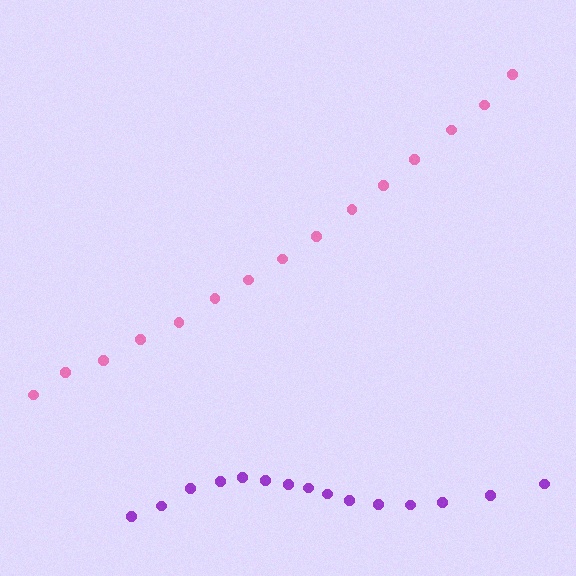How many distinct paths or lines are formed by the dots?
There are 2 distinct paths.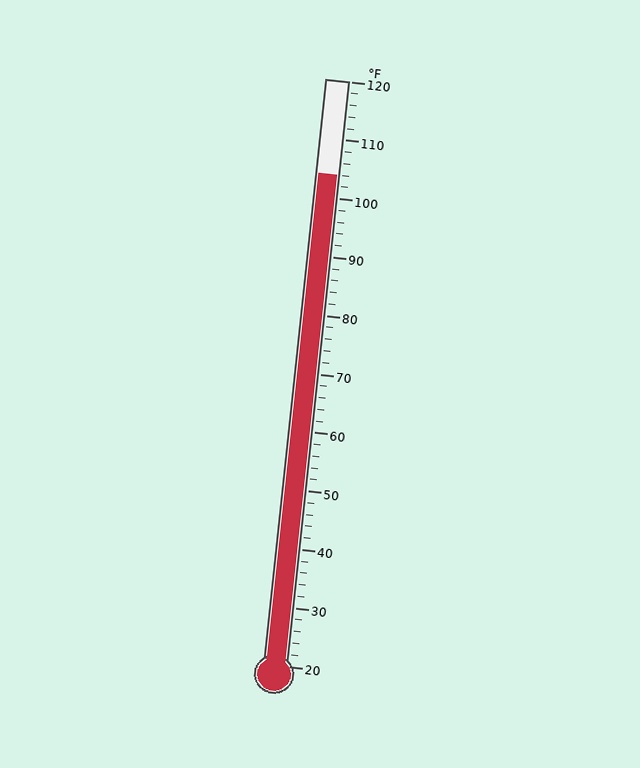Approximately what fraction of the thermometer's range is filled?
The thermometer is filled to approximately 85% of its range.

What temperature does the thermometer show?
The thermometer shows approximately 104°F.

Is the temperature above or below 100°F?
The temperature is above 100°F.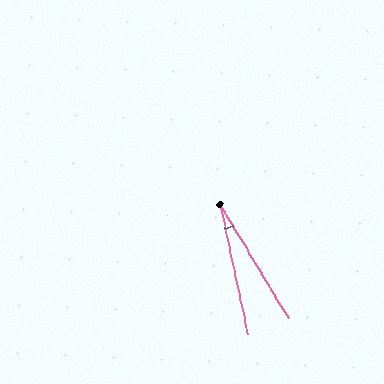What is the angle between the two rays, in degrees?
Approximately 19 degrees.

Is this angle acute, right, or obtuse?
It is acute.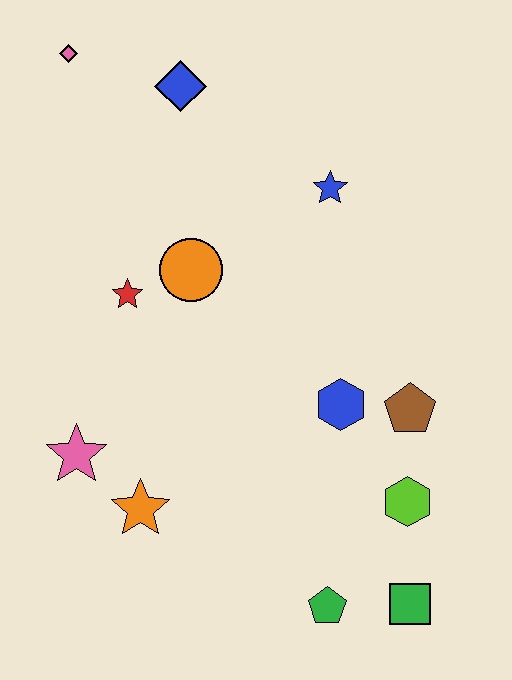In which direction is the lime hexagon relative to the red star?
The lime hexagon is to the right of the red star.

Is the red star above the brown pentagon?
Yes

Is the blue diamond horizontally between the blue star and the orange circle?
No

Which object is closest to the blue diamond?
The pink diamond is closest to the blue diamond.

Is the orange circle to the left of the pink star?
No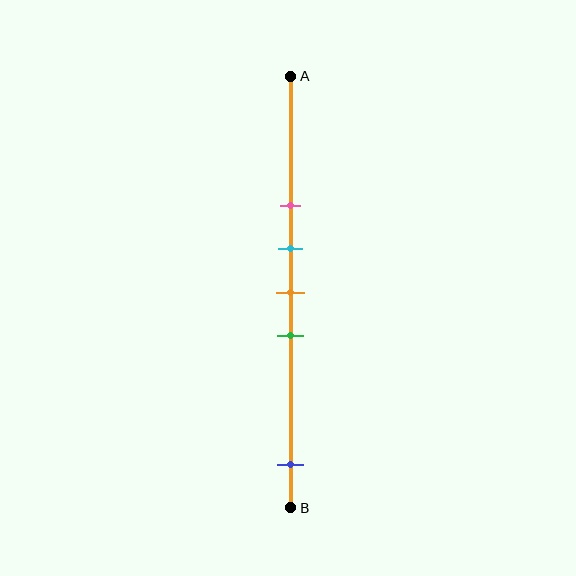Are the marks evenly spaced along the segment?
No, the marks are not evenly spaced.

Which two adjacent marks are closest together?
The cyan and orange marks are the closest adjacent pair.